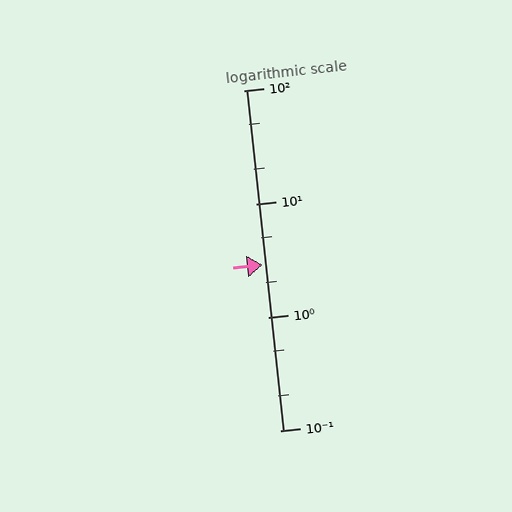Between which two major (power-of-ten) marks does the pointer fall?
The pointer is between 1 and 10.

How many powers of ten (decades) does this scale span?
The scale spans 3 decades, from 0.1 to 100.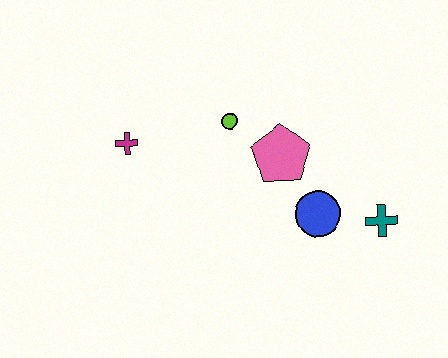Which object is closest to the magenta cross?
The lime circle is closest to the magenta cross.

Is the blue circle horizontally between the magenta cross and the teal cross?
Yes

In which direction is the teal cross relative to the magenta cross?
The teal cross is to the right of the magenta cross.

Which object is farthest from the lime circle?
The teal cross is farthest from the lime circle.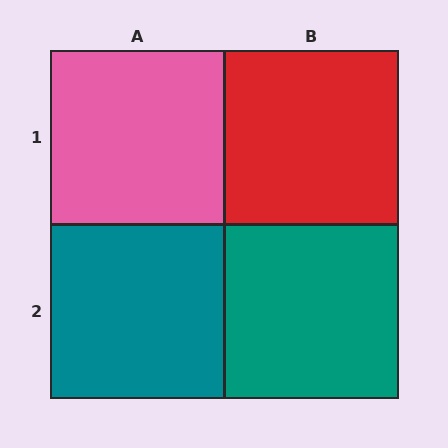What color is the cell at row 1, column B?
Red.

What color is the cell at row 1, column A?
Pink.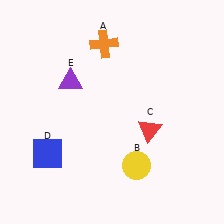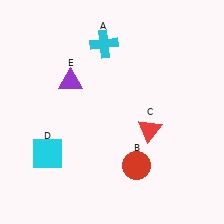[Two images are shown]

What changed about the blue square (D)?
In Image 1, D is blue. In Image 2, it changed to cyan.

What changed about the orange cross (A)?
In Image 1, A is orange. In Image 2, it changed to cyan.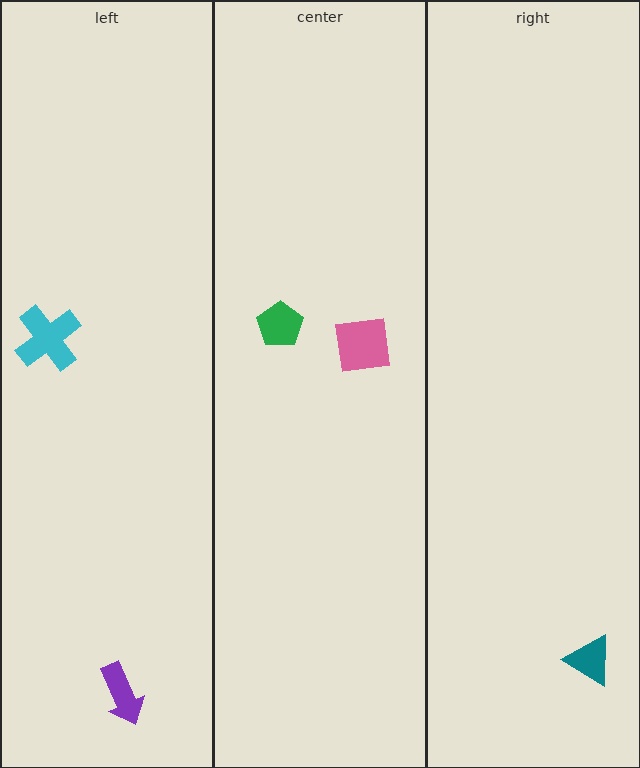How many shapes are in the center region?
2.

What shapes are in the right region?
The teal triangle.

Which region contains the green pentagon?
The center region.